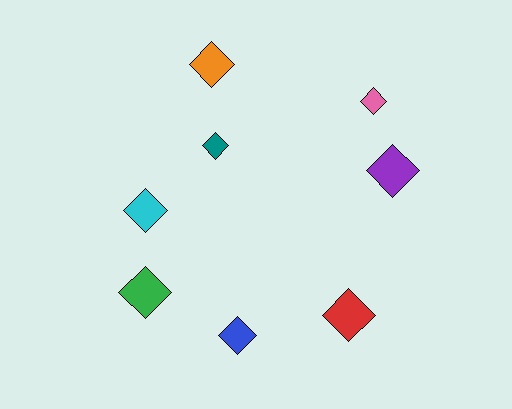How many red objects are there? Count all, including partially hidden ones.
There is 1 red object.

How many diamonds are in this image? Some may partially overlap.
There are 8 diamonds.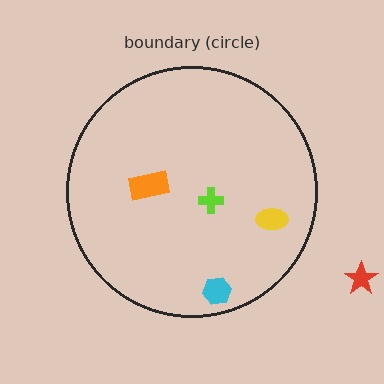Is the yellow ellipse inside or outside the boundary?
Inside.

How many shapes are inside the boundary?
4 inside, 1 outside.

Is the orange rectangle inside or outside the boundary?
Inside.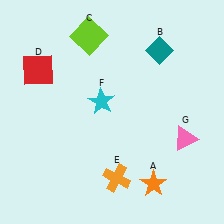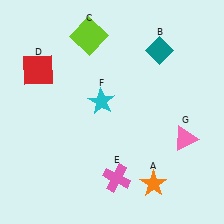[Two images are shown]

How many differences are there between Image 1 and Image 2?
There is 1 difference between the two images.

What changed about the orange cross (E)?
In Image 1, E is orange. In Image 2, it changed to pink.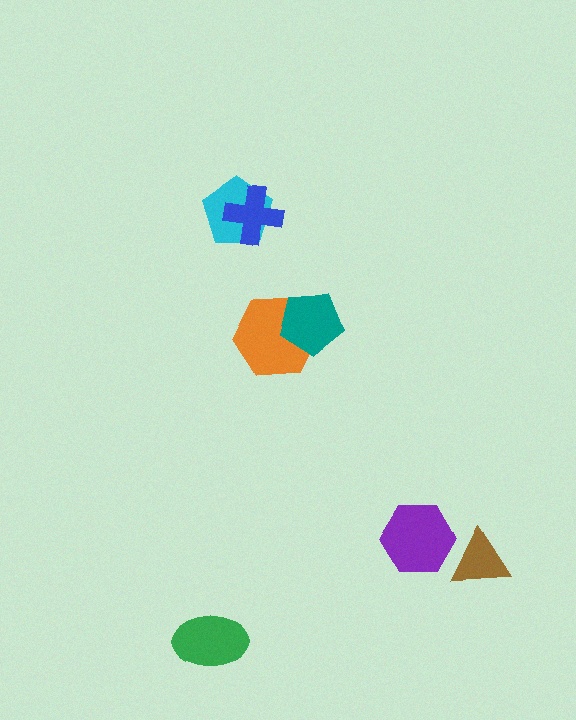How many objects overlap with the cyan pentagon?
1 object overlaps with the cyan pentagon.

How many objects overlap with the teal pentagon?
1 object overlaps with the teal pentagon.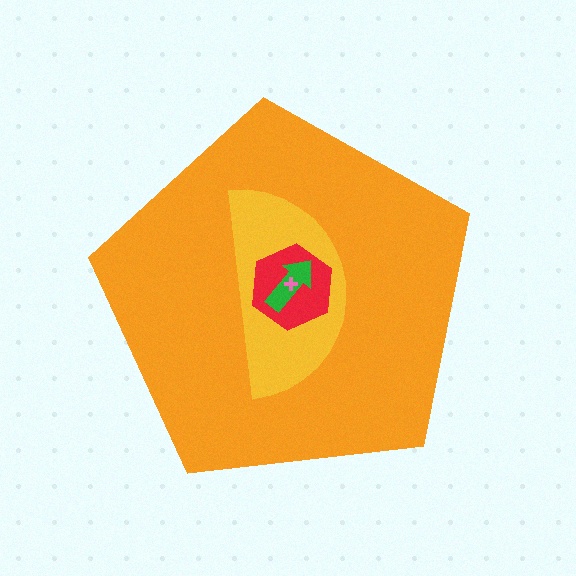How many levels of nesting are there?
5.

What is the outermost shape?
The orange pentagon.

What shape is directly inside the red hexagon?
The green arrow.